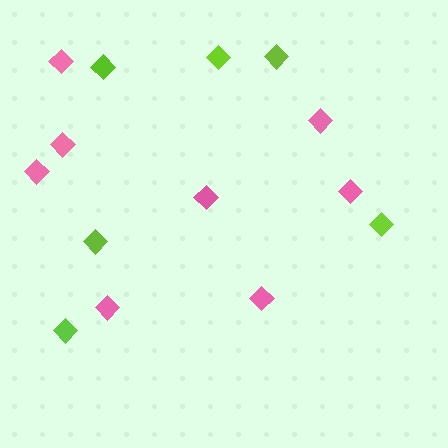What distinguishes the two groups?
There are 2 groups: one group of lime diamonds (6) and one group of pink diamonds (8).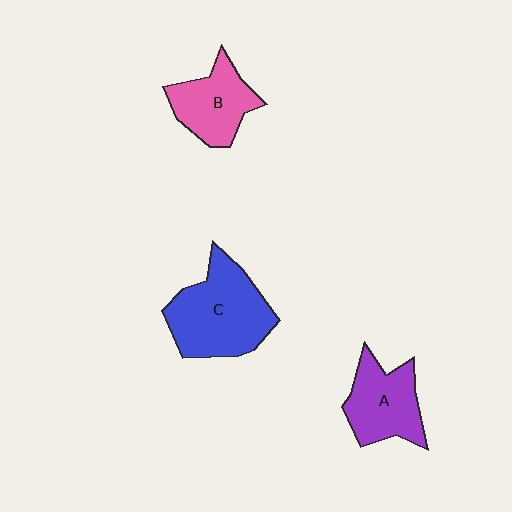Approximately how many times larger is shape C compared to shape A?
Approximately 1.5 times.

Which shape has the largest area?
Shape C (blue).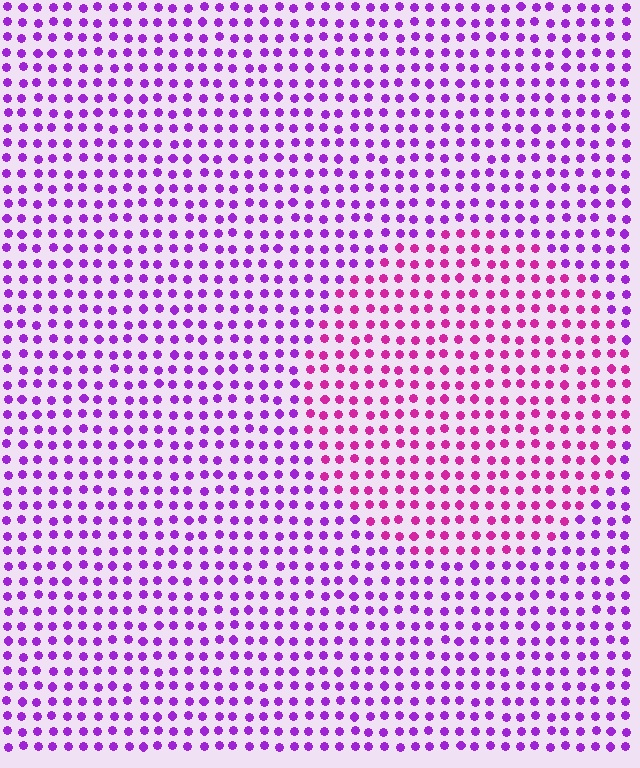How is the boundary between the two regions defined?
The boundary is defined purely by a slight shift in hue (about 35 degrees). Spacing, size, and orientation are identical on both sides.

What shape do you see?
I see a circle.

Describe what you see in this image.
The image is filled with small purple elements in a uniform arrangement. A circle-shaped region is visible where the elements are tinted to a slightly different hue, forming a subtle color boundary.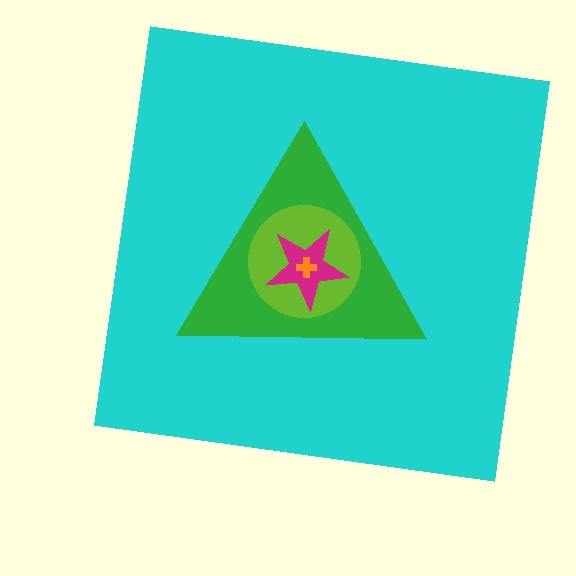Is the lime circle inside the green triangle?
Yes.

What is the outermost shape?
The cyan square.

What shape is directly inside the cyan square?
The green triangle.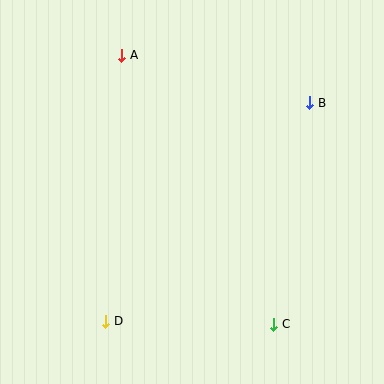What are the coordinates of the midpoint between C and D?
The midpoint between C and D is at (190, 323).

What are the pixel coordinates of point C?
Point C is at (274, 324).